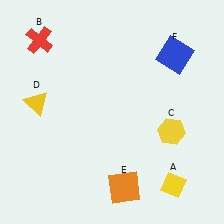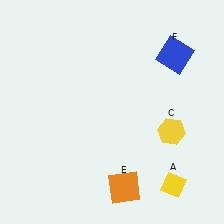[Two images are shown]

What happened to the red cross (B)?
The red cross (B) was removed in Image 2. It was in the top-left area of Image 1.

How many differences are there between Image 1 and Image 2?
There are 2 differences between the two images.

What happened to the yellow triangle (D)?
The yellow triangle (D) was removed in Image 2. It was in the top-left area of Image 1.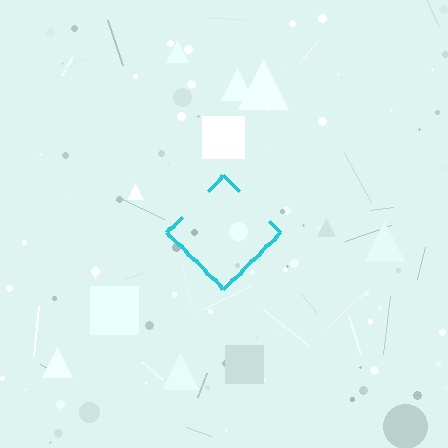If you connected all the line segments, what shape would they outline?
They would outline a diamond.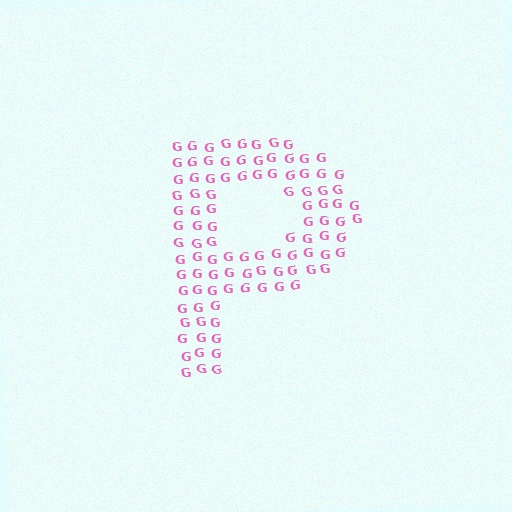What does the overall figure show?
The overall figure shows the letter P.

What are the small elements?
The small elements are letter G's.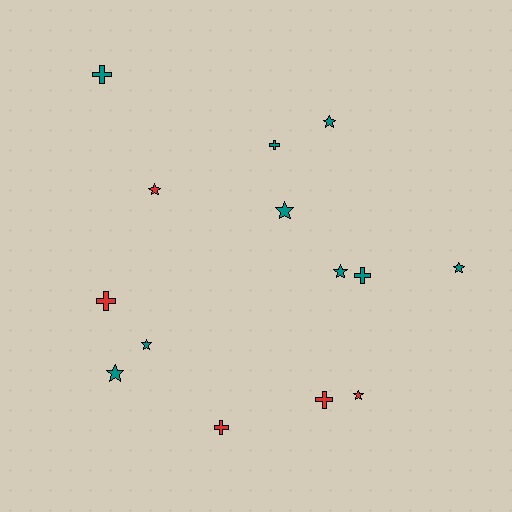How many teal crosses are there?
There are 3 teal crosses.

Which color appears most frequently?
Teal, with 9 objects.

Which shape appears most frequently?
Star, with 8 objects.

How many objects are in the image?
There are 14 objects.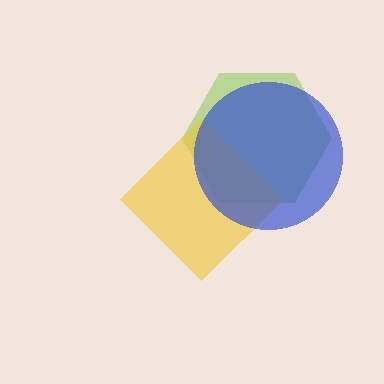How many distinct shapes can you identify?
There are 3 distinct shapes: a lime hexagon, a yellow diamond, a blue circle.